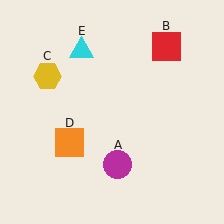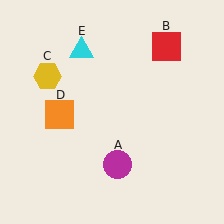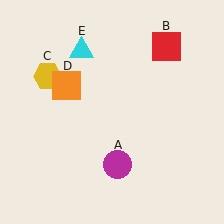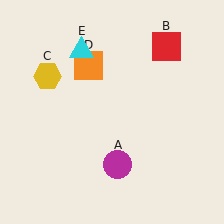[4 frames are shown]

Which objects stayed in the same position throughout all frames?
Magenta circle (object A) and red square (object B) and yellow hexagon (object C) and cyan triangle (object E) remained stationary.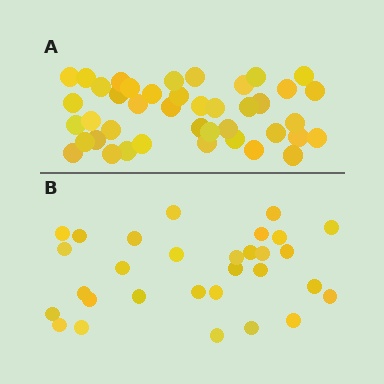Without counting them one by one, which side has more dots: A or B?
Region A (the top region) has more dots.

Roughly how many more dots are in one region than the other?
Region A has roughly 12 or so more dots than region B.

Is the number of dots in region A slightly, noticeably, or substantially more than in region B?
Region A has noticeably more, but not dramatically so. The ratio is roughly 1.4 to 1.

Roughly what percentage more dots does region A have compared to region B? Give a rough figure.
About 40% more.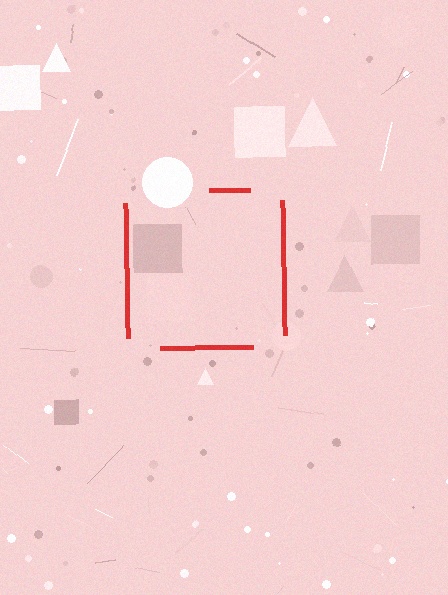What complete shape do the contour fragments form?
The contour fragments form a square.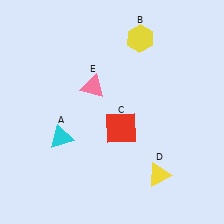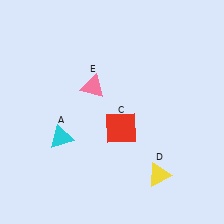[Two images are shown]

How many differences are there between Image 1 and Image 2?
There is 1 difference between the two images.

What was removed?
The yellow hexagon (B) was removed in Image 2.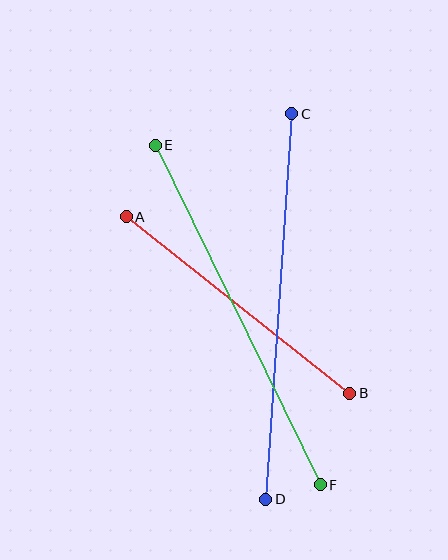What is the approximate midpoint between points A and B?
The midpoint is at approximately (238, 305) pixels.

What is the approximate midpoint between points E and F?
The midpoint is at approximately (238, 315) pixels.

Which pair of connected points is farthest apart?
Points C and D are farthest apart.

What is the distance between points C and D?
The distance is approximately 386 pixels.